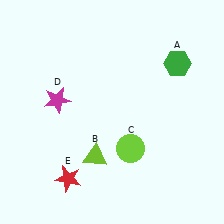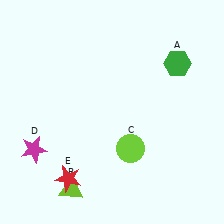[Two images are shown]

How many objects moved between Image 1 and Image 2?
2 objects moved between the two images.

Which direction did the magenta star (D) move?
The magenta star (D) moved down.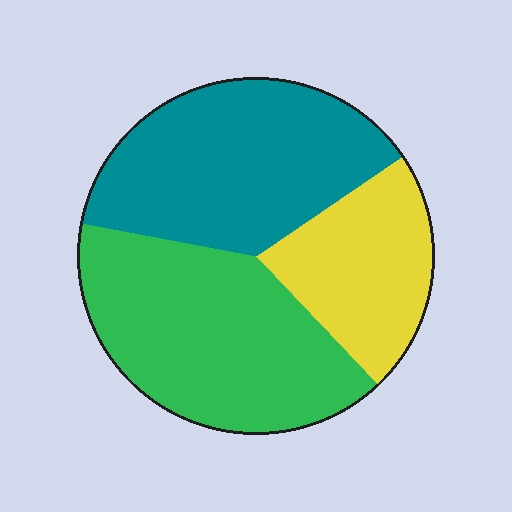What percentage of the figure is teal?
Teal covers 38% of the figure.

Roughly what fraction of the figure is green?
Green takes up about two fifths (2/5) of the figure.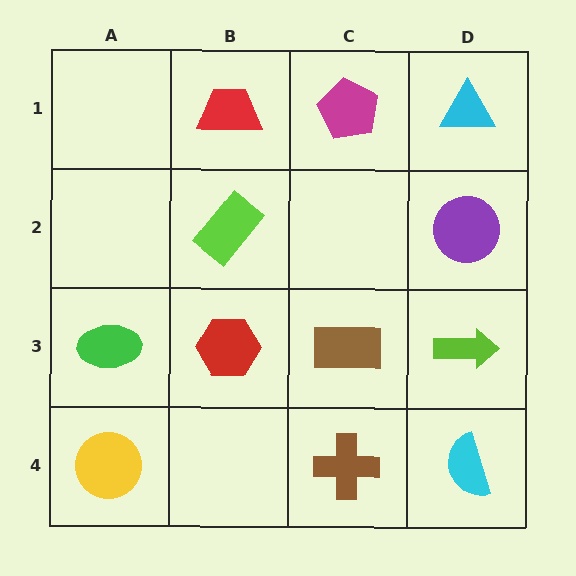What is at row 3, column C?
A brown rectangle.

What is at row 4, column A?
A yellow circle.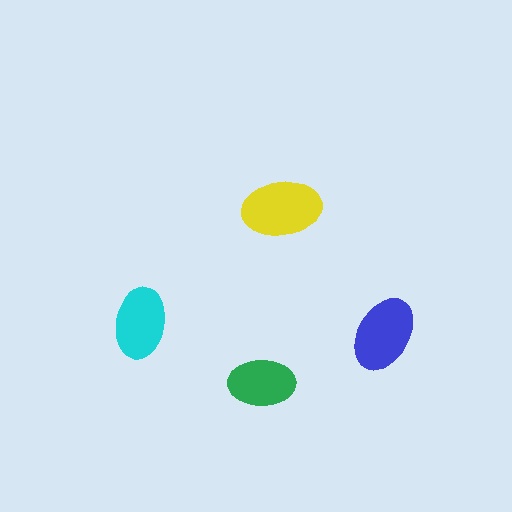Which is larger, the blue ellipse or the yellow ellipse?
The yellow one.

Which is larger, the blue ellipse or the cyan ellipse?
The blue one.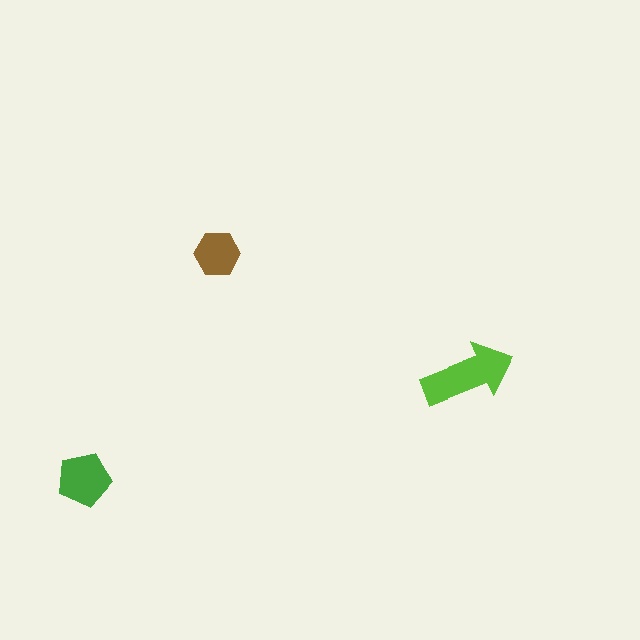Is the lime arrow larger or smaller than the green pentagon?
Larger.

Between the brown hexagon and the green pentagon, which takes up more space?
The green pentagon.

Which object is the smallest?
The brown hexagon.